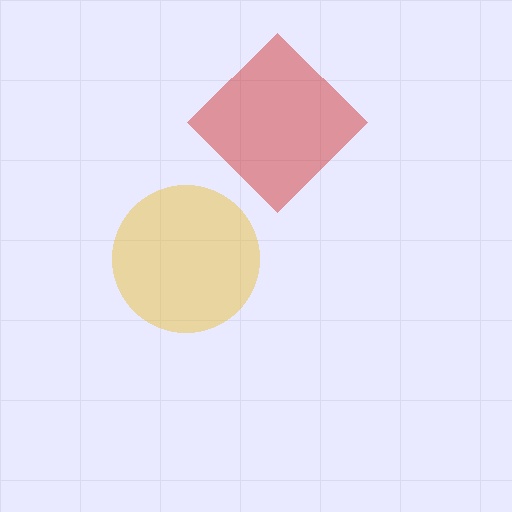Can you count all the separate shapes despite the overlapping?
Yes, there are 2 separate shapes.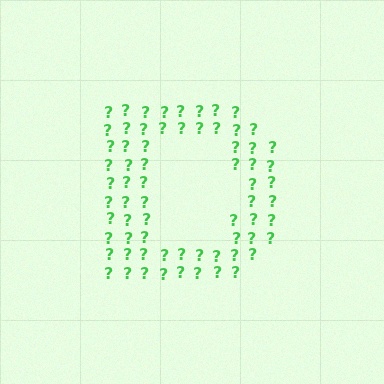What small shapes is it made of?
It is made of small question marks.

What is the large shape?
The large shape is the letter D.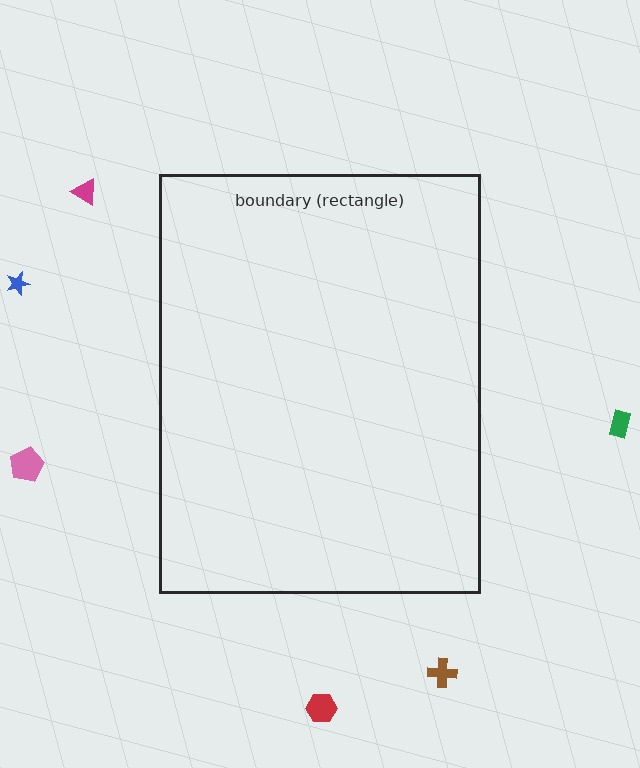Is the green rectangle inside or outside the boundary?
Outside.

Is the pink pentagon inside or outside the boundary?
Outside.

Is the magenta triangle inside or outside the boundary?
Outside.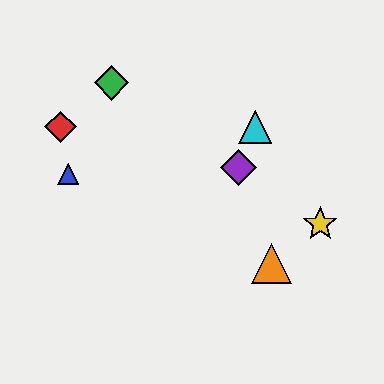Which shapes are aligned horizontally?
The red diamond, the cyan triangle are aligned horizontally.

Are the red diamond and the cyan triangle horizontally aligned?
Yes, both are at y≈127.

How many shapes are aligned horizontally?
2 shapes (the red diamond, the cyan triangle) are aligned horizontally.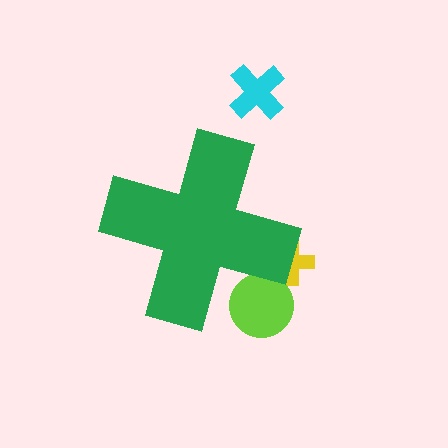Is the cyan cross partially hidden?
No, the cyan cross is fully visible.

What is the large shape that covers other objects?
A green cross.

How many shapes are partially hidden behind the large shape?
2 shapes are partially hidden.